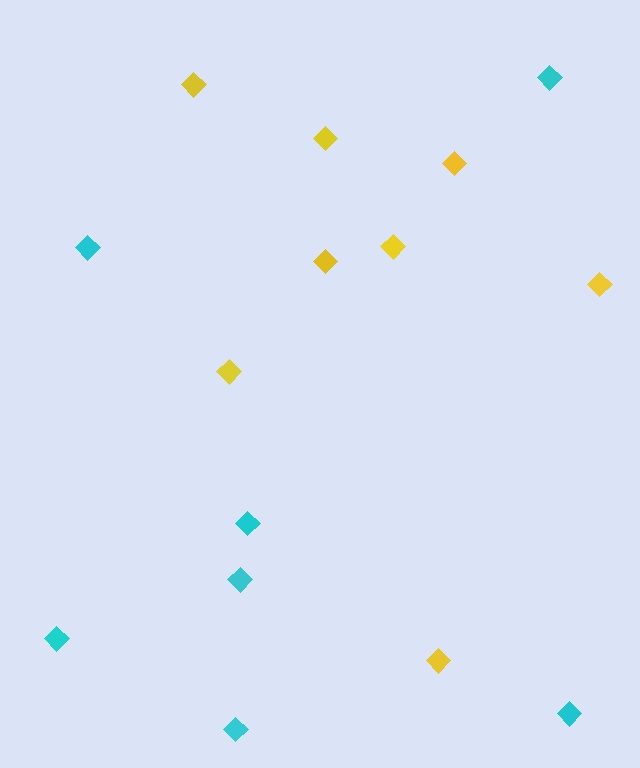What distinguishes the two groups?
There are 2 groups: one group of yellow diamonds (8) and one group of cyan diamonds (7).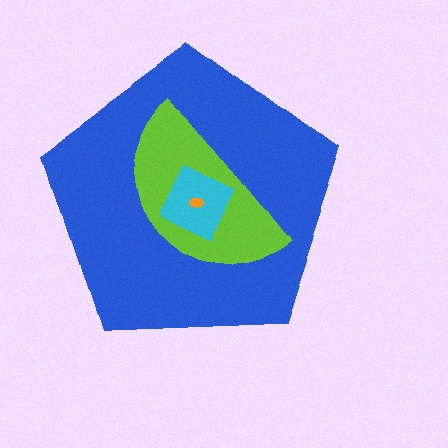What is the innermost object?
The orange ellipse.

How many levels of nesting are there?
4.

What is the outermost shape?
The blue pentagon.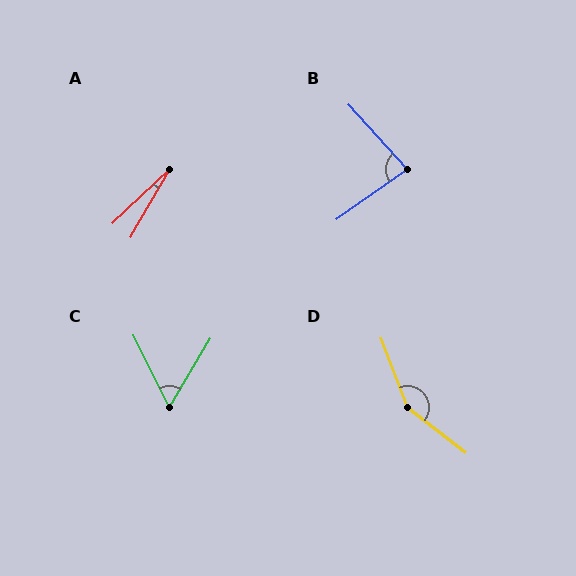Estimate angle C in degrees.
Approximately 57 degrees.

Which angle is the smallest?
A, at approximately 16 degrees.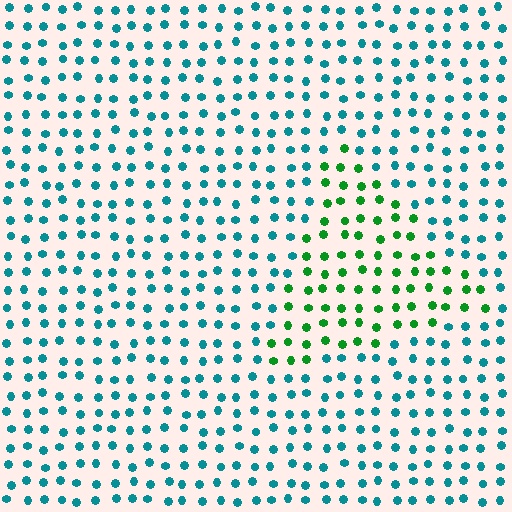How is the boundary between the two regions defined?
The boundary is defined purely by a slight shift in hue (about 52 degrees). Spacing, size, and orientation are identical on both sides.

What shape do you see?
I see a triangle.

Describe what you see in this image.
The image is filled with small teal elements in a uniform arrangement. A triangle-shaped region is visible where the elements are tinted to a slightly different hue, forming a subtle color boundary.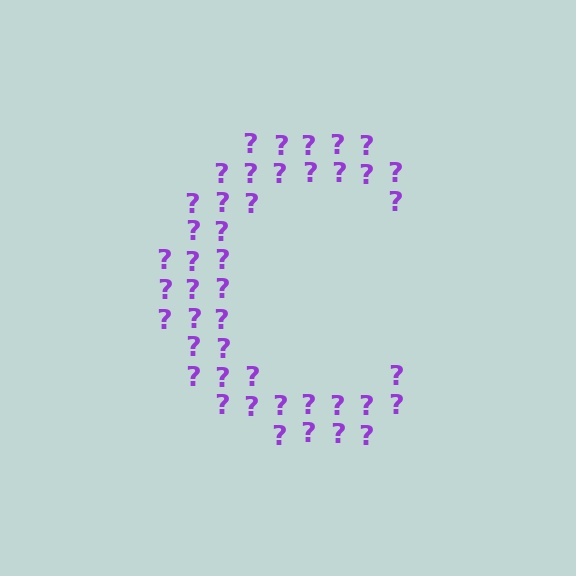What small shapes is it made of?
It is made of small question marks.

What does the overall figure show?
The overall figure shows the letter C.